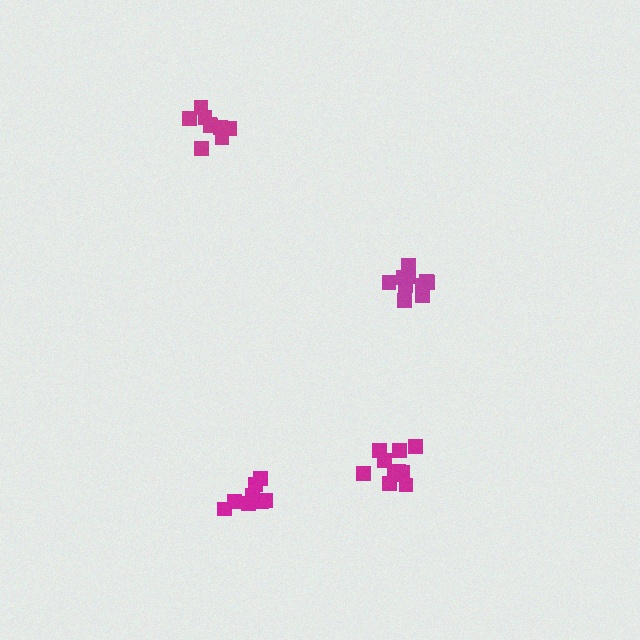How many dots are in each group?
Group 1: 8 dots, Group 2: 9 dots, Group 3: 10 dots, Group 4: 10 dots (37 total).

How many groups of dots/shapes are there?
There are 4 groups.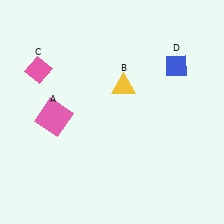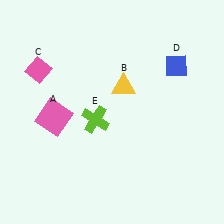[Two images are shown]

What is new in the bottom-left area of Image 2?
A lime cross (E) was added in the bottom-left area of Image 2.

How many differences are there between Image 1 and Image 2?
There is 1 difference between the two images.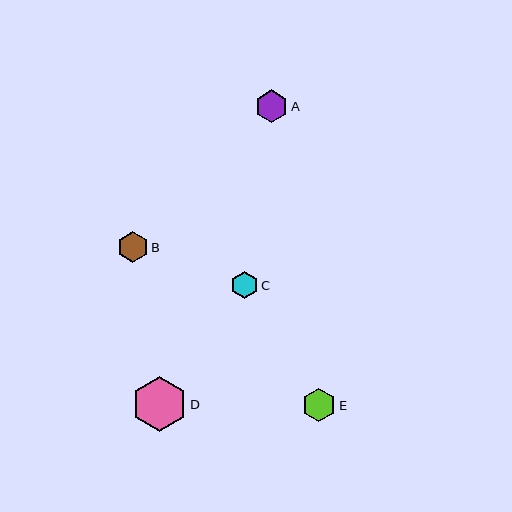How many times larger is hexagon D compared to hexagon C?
Hexagon D is approximately 2.0 times the size of hexagon C.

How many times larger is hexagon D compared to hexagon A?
Hexagon D is approximately 1.7 times the size of hexagon A.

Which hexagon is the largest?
Hexagon D is the largest with a size of approximately 55 pixels.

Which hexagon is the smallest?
Hexagon C is the smallest with a size of approximately 27 pixels.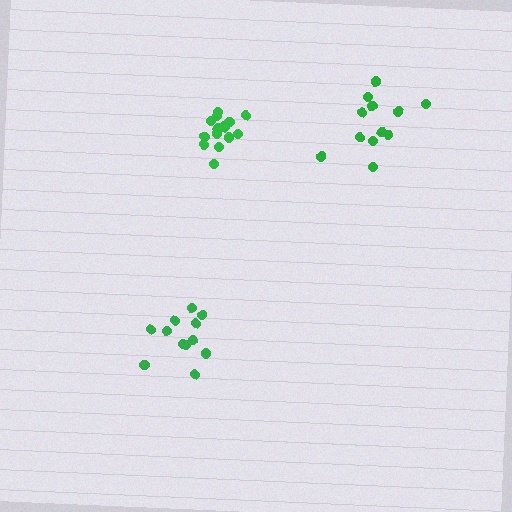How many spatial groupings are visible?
There are 3 spatial groupings.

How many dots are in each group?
Group 1: 12 dots, Group 2: 12 dots, Group 3: 14 dots (38 total).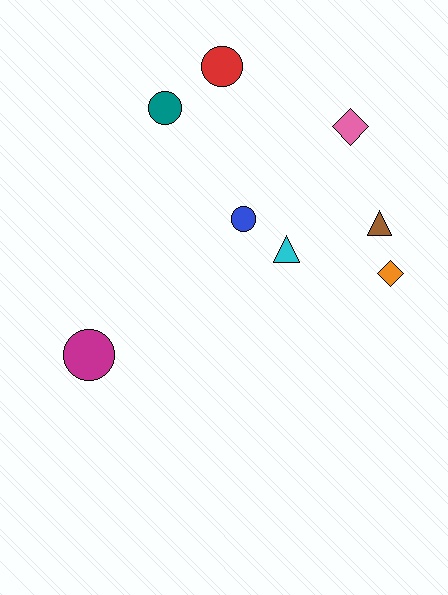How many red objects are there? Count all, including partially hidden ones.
There is 1 red object.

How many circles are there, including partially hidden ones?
There are 4 circles.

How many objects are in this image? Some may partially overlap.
There are 8 objects.